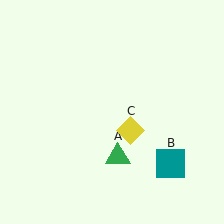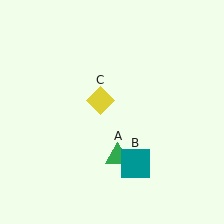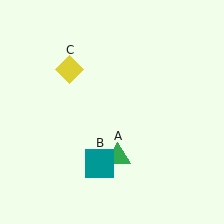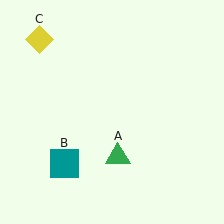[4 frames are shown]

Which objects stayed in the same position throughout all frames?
Green triangle (object A) remained stationary.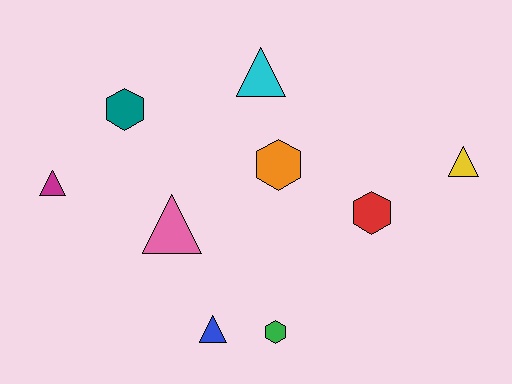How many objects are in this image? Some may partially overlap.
There are 9 objects.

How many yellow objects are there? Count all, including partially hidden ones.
There is 1 yellow object.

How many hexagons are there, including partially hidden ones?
There are 4 hexagons.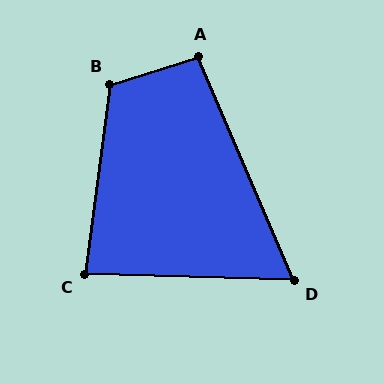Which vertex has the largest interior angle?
B, at approximately 115 degrees.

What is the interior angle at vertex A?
Approximately 96 degrees (obtuse).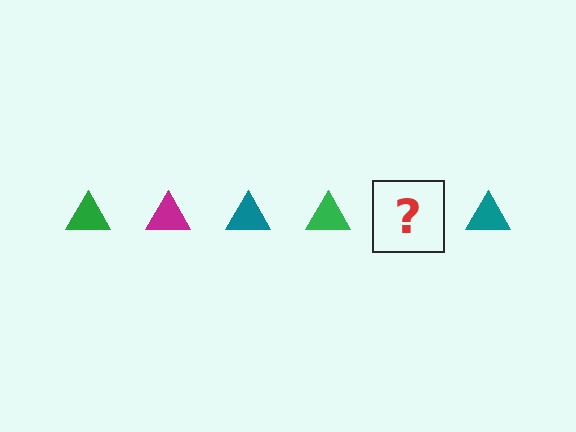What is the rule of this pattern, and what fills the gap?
The rule is that the pattern cycles through green, magenta, teal triangles. The gap should be filled with a magenta triangle.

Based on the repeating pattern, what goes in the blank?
The blank should be a magenta triangle.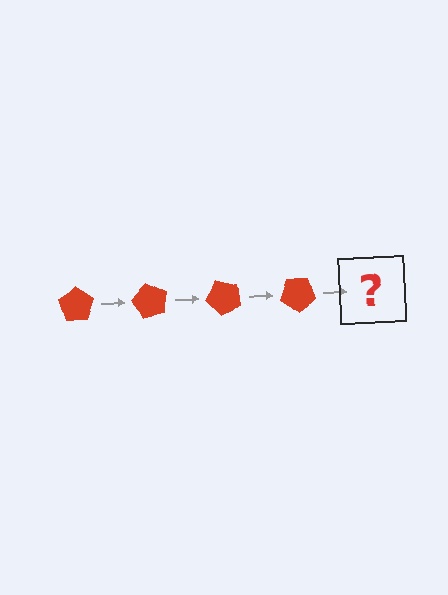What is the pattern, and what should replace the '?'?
The pattern is that the pentagon rotates 60 degrees each step. The '?' should be a red pentagon rotated 240 degrees.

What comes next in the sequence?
The next element should be a red pentagon rotated 240 degrees.